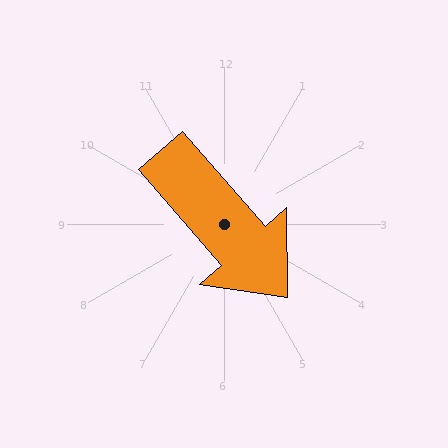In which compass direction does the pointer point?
Southeast.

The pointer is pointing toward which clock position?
Roughly 5 o'clock.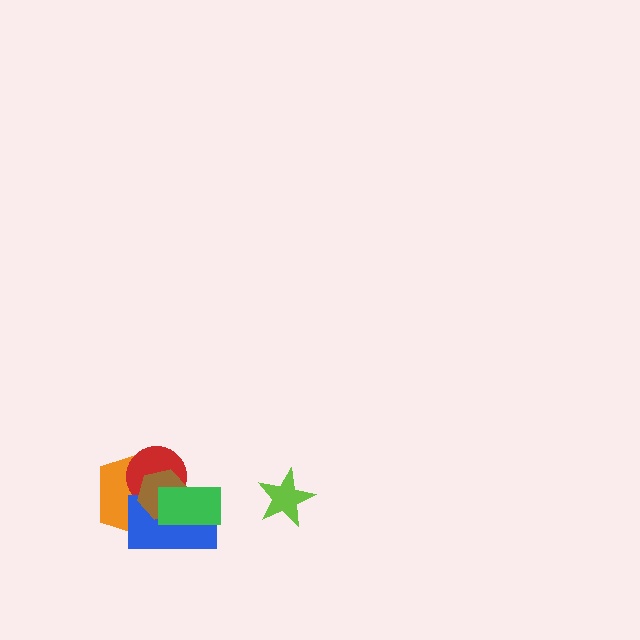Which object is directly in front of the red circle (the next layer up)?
The blue rectangle is directly in front of the red circle.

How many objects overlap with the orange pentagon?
4 objects overlap with the orange pentagon.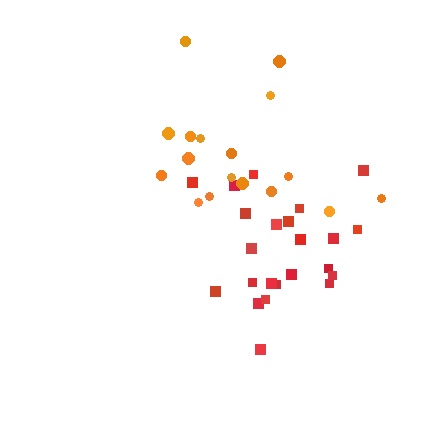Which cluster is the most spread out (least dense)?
Orange.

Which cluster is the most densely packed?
Red.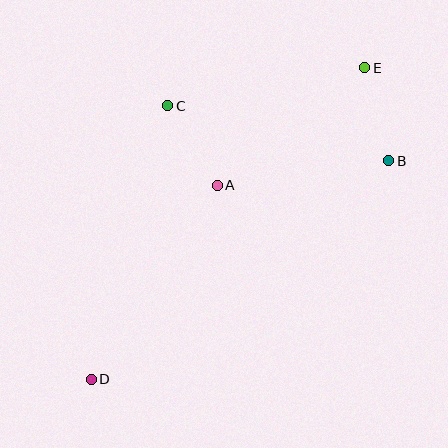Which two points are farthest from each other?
Points D and E are farthest from each other.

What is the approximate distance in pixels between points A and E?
The distance between A and E is approximately 188 pixels.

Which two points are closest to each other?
Points A and C are closest to each other.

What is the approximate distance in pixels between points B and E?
The distance between B and E is approximately 96 pixels.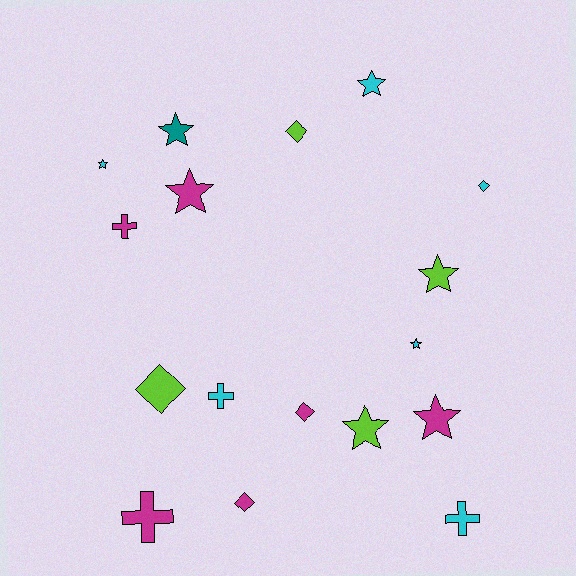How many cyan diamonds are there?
There is 1 cyan diamond.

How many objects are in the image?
There are 17 objects.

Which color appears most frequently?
Cyan, with 6 objects.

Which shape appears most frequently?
Star, with 8 objects.